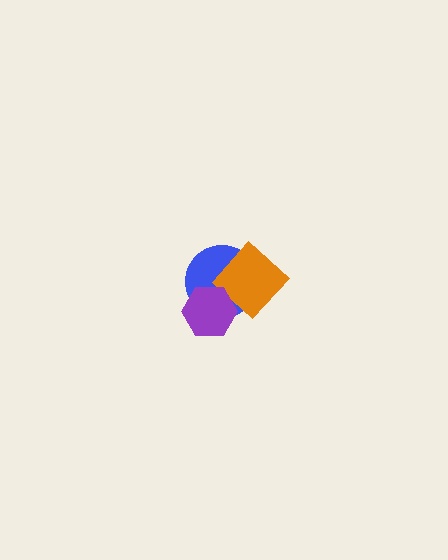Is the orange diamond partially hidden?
Yes, it is partially covered by another shape.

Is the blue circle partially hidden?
Yes, it is partially covered by another shape.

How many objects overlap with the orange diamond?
2 objects overlap with the orange diamond.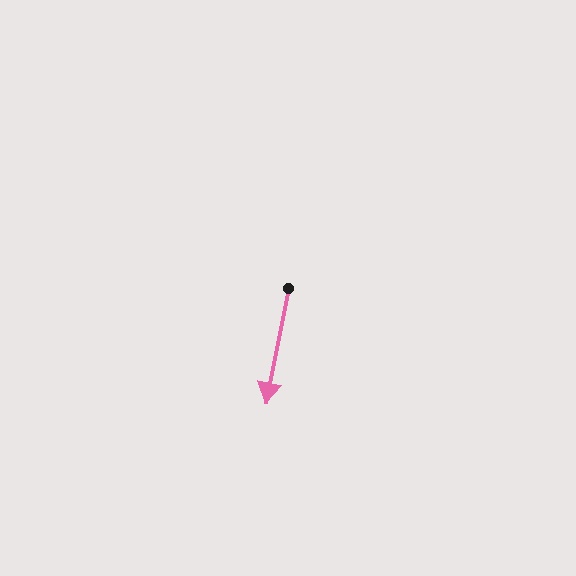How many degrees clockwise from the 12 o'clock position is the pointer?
Approximately 191 degrees.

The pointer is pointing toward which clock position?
Roughly 6 o'clock.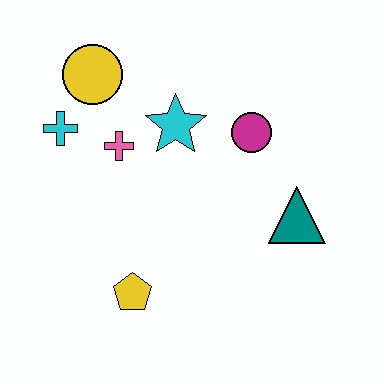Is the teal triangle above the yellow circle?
No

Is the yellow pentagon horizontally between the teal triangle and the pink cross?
Yes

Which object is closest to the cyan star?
The pink cross is closest to the cyan star.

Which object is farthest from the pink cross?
The teal triangle is farthest from the pink cross.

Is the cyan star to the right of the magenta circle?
No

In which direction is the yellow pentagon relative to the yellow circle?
The yellow pentagon is below the yellow circle.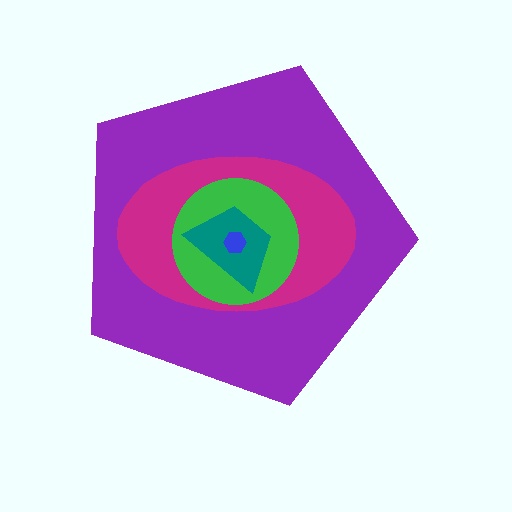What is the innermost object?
The blue hexagon.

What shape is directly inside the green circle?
The teal trapezoid.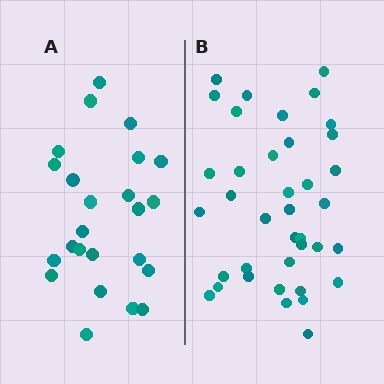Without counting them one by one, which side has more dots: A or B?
Region B (the right region) has more dots.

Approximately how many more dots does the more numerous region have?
Region B has approximately 15 more dots than region A.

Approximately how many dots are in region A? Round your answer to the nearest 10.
About 20 dots. (The exact count is 24, which rounds to 20.)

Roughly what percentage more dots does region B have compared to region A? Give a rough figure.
About 60% more.